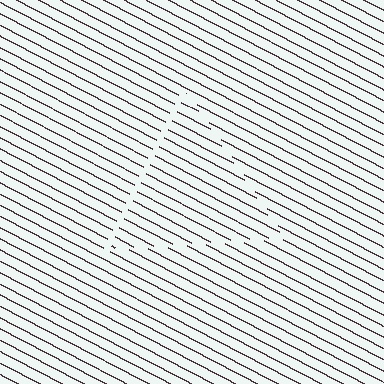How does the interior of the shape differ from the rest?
The interior of the shape contains the same grating, shifted by half a period — the contour is defined by the phase discontinuity where line-ends from the inner and outer gratings abut.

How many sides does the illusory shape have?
3 sides — the line-ends trace a triangle.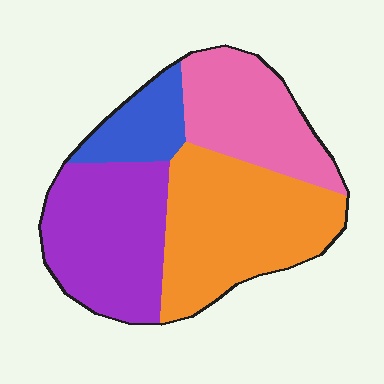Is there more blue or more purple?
Purple.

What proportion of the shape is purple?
Purple covers 30% of the shape.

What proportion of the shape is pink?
Pink takes up about one quarter (1/4) of the shape.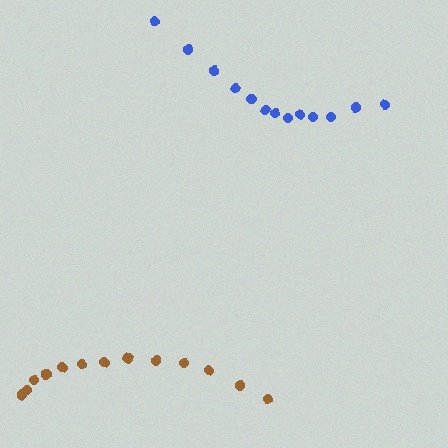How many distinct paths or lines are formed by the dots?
There are 2 distinct paths.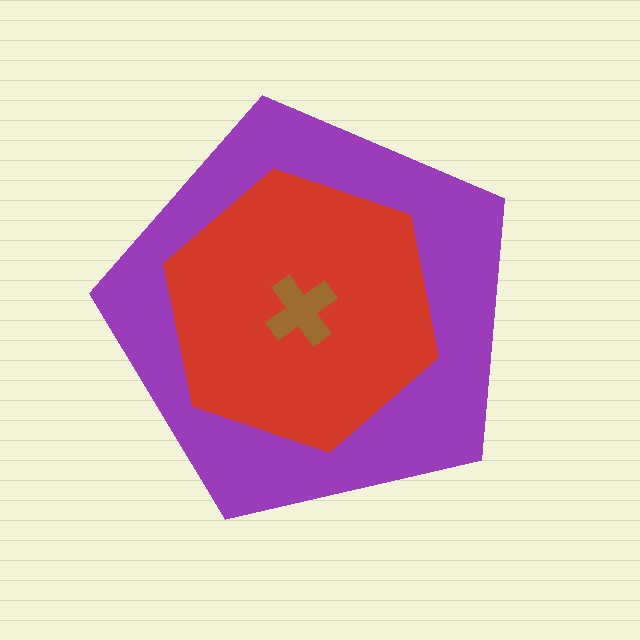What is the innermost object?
The brown cross.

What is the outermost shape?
The purple pentagon.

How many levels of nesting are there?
3.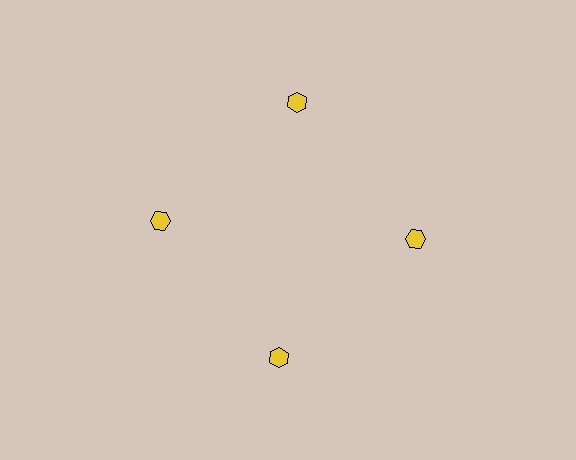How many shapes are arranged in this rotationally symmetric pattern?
There are 4 shapes, arranged in 4 groups of 1.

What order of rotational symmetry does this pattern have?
This pattern has 4-fold rotational symmetry.